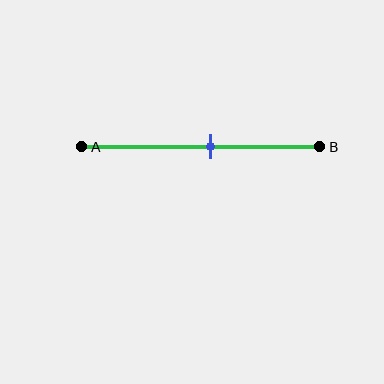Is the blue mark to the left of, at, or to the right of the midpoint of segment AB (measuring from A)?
The blue mark is to the right of the midpoint of segment AB.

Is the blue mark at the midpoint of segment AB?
No, the mark is at about 55% from A, not at the 50% midpoint.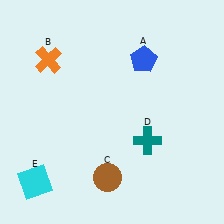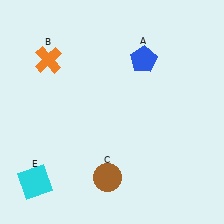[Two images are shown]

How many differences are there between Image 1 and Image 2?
There is 1 difference between the two images.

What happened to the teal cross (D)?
The teal cross (D) was removed in Image 2. It was in the bottom-right area of Image 1.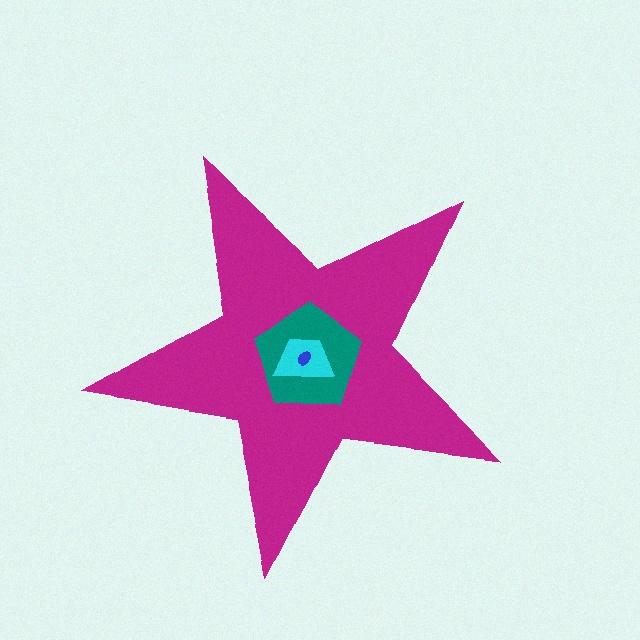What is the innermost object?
The blue ellipse.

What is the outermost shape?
The magenta star.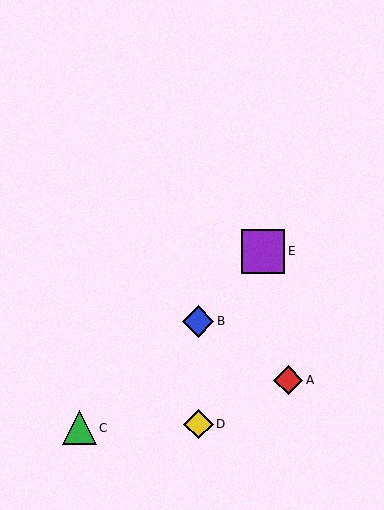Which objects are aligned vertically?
Objects B, D are aligned vertically.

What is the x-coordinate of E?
Object E is at x≈263.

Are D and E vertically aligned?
No, D is at x≈198 and E is at x≈263.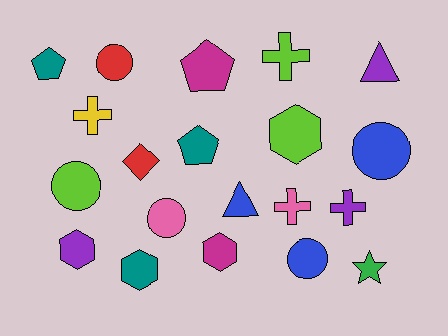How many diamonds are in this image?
There is 1 diamond.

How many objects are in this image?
There are 20 objects.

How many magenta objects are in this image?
There are 2 magenta objects.